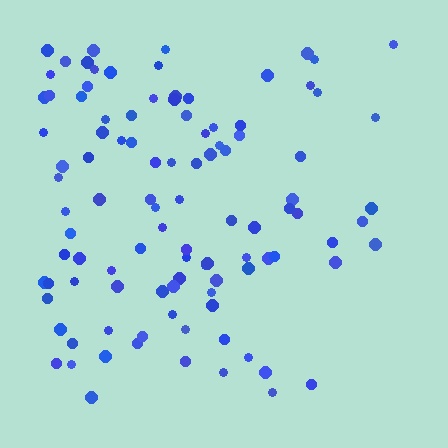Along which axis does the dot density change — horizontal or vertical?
Horizontal.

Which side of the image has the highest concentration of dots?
The left.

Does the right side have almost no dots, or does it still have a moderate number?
Still a moderate number, just noticeably fewer than the left.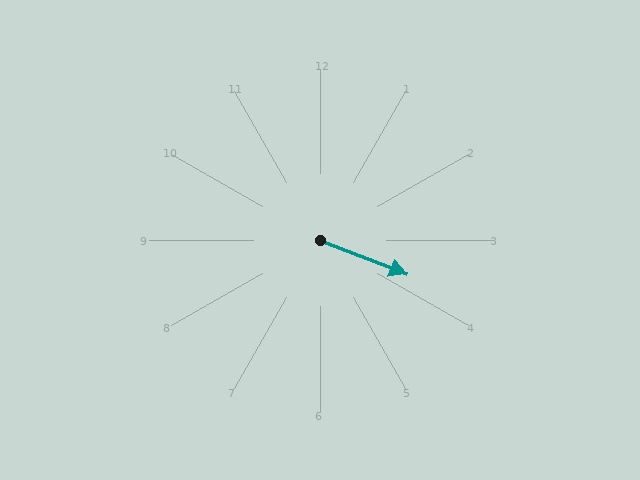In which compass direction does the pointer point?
East.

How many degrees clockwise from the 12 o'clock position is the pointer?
Approximately 111 degrees.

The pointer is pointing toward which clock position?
Roughly 4 o'clock.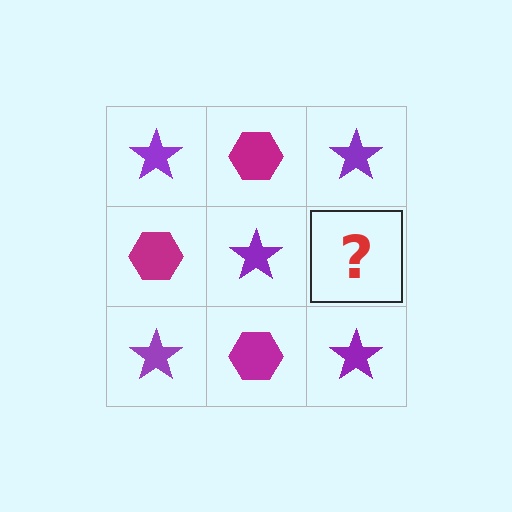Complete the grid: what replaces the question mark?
The question mark should be replaced with a magenta hexagon.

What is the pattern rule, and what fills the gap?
The rule is that it alternates purple star and magenta hexagon in a checkerboard pattern. The gap should be filled with a magenta hexagon.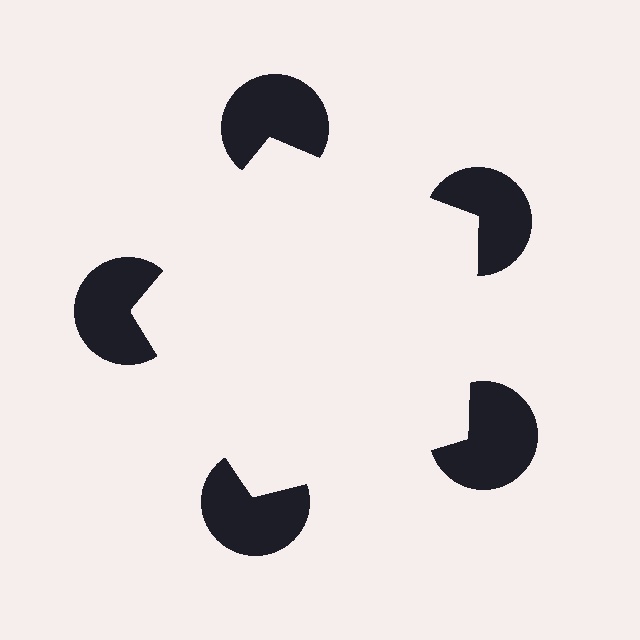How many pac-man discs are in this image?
There are 5 — one at each vertex of the illusory pentagon.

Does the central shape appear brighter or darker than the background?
It typically appears slightly brighter than the background, even though no actual brightness change is drawn.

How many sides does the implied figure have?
5 sides.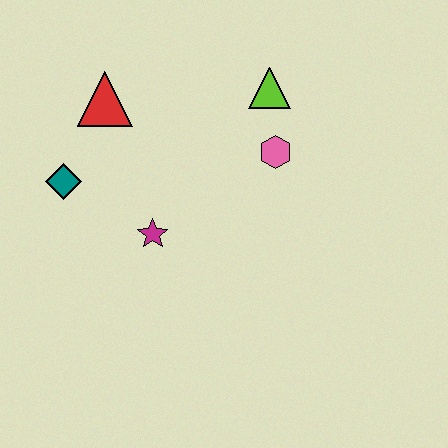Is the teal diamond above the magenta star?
Yes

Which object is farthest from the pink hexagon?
The teal diamond is farthest from the pink hexagon.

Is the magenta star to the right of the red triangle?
Yes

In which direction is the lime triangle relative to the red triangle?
The lime triangle is to the right of the red triangle.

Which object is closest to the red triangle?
The teal diamond is closest to the red triangle.